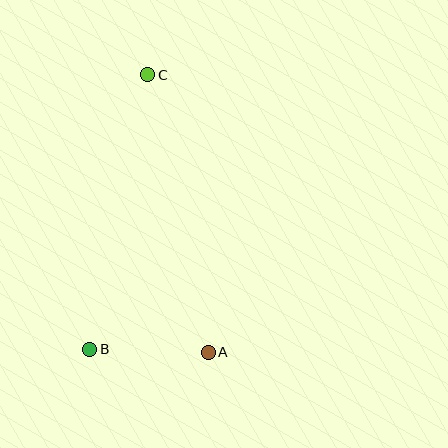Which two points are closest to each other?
Points A and B are closest to each other.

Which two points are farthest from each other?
Points A and C are farthest from each other.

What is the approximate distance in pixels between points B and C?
The distance between B and C is approximately 281 pixels.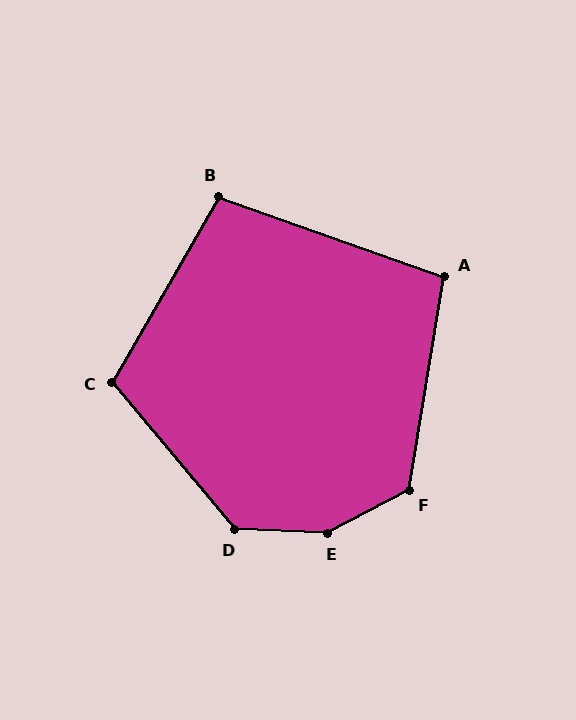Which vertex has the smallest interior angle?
A, at approximately 100 degrees.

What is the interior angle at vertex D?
Approximately 132 degrees (obtuse).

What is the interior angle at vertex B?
Approximately 100 degrees (obtuse).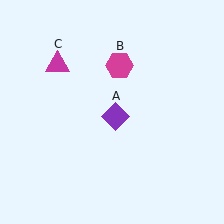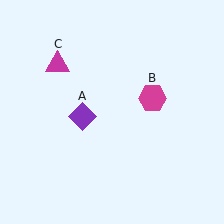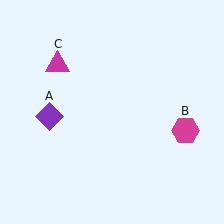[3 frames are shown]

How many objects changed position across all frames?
2 objects changed position: purple diamond (object A), magenta hexagon (object B).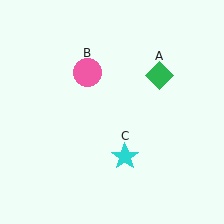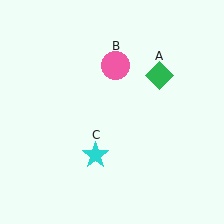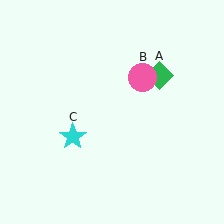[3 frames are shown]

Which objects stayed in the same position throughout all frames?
Green diamond (object A) remained stationary.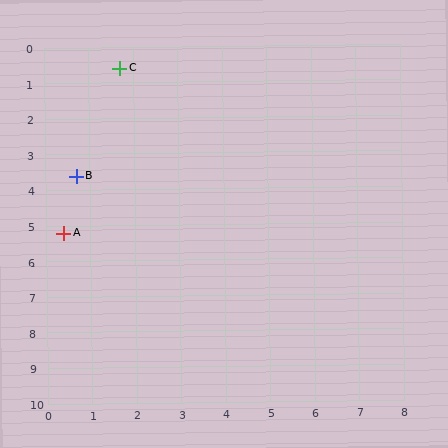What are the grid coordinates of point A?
Point A is at approximately (0.4, 5.2).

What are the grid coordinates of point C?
Point C is at approximately (1.7, 0.6).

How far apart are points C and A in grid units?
Points C and A are about 4.8 grid units apart.